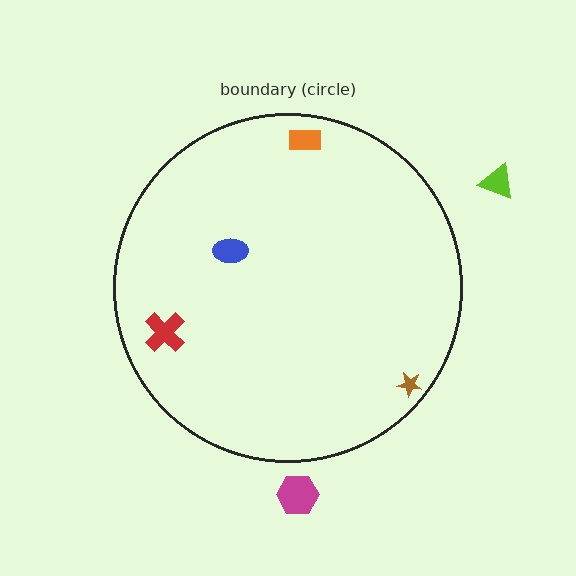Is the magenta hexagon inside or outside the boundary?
Outside.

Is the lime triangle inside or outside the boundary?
Outside.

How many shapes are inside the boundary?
4 inside, 2 outside.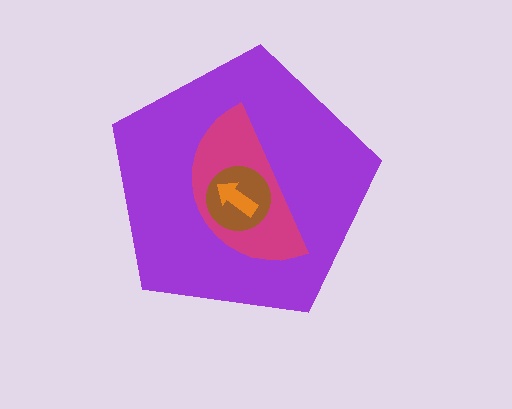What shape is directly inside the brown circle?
The orange arrow.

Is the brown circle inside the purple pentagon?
Yes.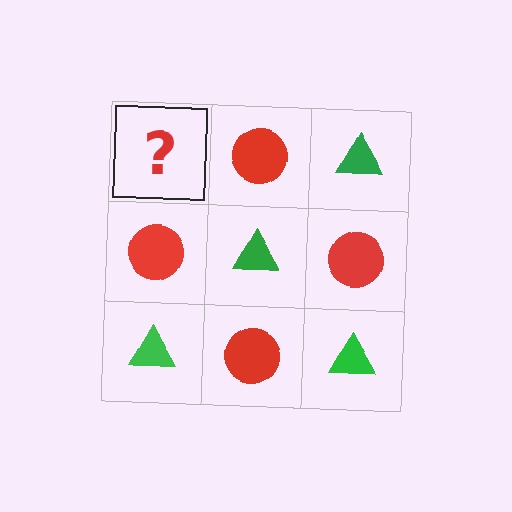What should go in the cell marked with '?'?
The missing cell should contain a green triangle.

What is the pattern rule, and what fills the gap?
The rule is that it alternates green triangle and red circle in a checkerboard pattern. The gap should be filled with a green triangle.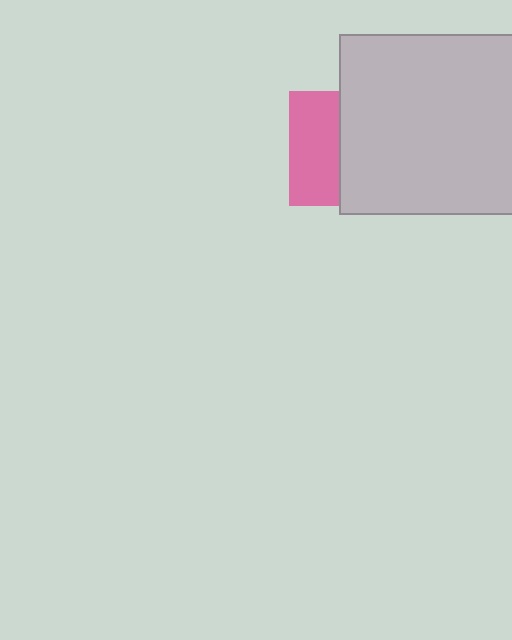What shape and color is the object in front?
The object in front is a light gray square.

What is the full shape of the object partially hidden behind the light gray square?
The partially hidden object is a pink square.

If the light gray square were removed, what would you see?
You would see the complete pink square.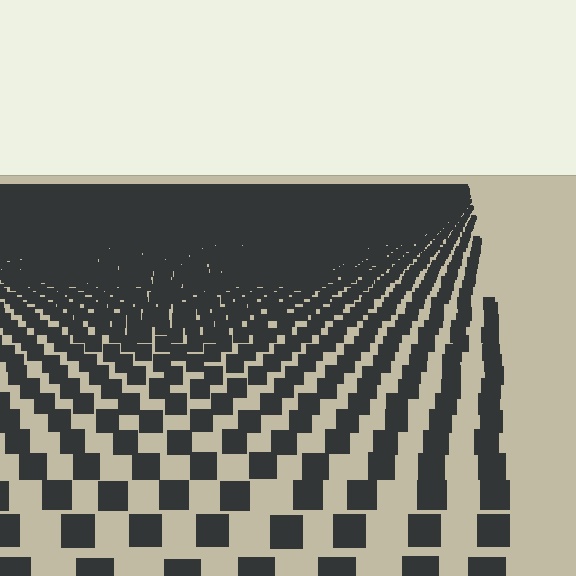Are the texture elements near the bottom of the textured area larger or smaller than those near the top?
Larger. Near the bottom, elements are closer to the viewer and appear at a bigger on-screen size.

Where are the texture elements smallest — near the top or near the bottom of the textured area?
Near the top.